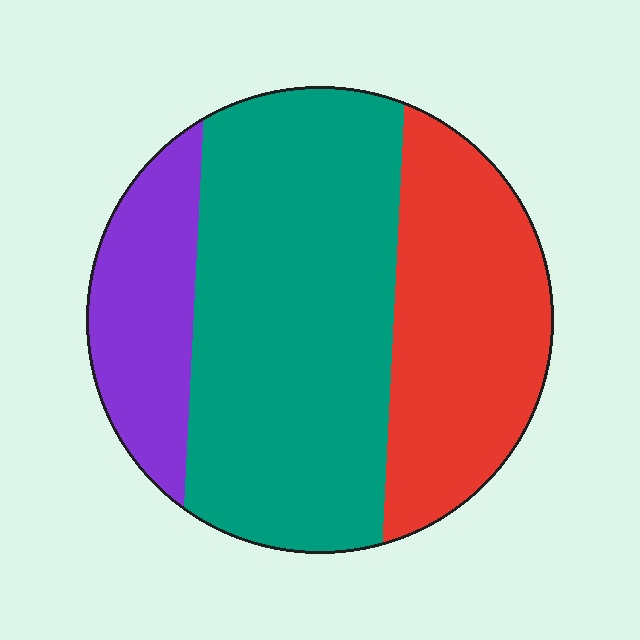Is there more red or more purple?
Red.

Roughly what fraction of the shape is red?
Red takes up about one third (1/3) of the shape.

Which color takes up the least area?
Purple, at roughly 15%.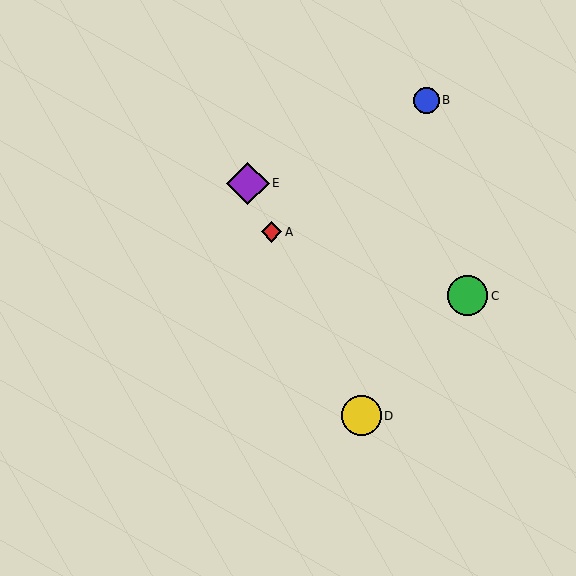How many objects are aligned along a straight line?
3 objects (A, D, E) are aligned along a straight line.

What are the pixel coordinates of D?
Object D is at (361, 416).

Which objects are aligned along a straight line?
Objects A, D, E are aligned along a straight line.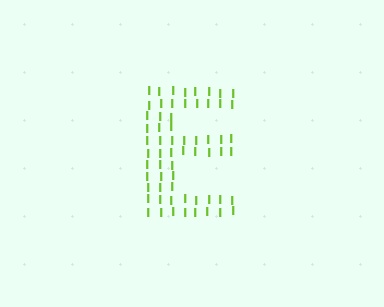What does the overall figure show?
The overall figure shows the letter E.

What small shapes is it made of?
It is made of small letter I's.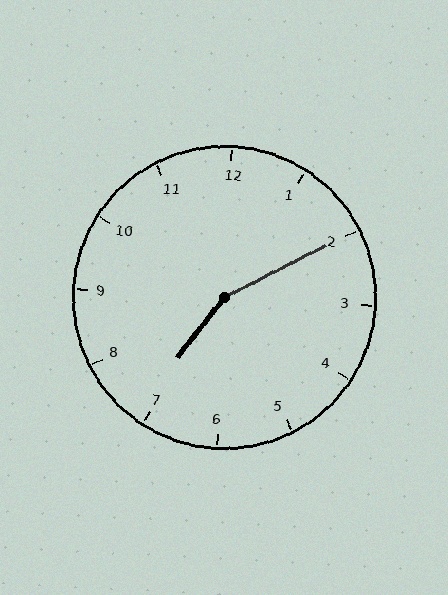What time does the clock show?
7:10.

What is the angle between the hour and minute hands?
Approximately 155 degrees.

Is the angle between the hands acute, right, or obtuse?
It is obtuse.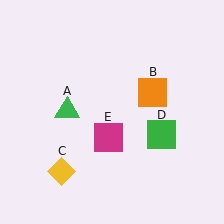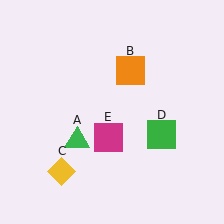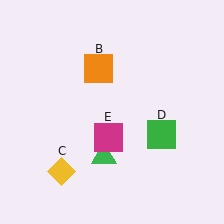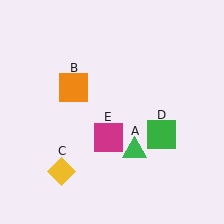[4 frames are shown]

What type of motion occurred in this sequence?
The green triangle (object A), orange square (object B) rotated counterclockwise around the center of the scene.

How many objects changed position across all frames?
2 objects changed position: green triangle (object A), orange square (object B).